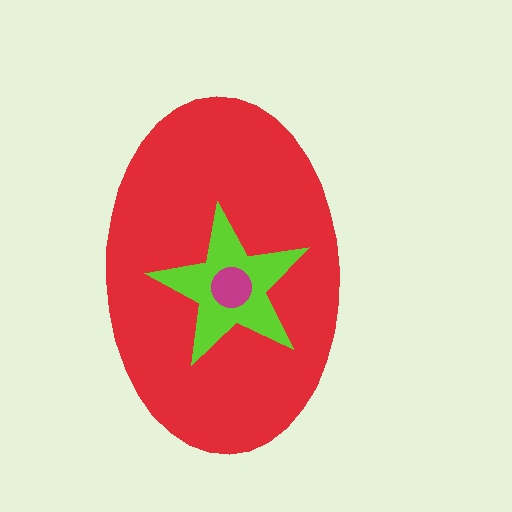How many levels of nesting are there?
3.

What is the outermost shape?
The red ellipse.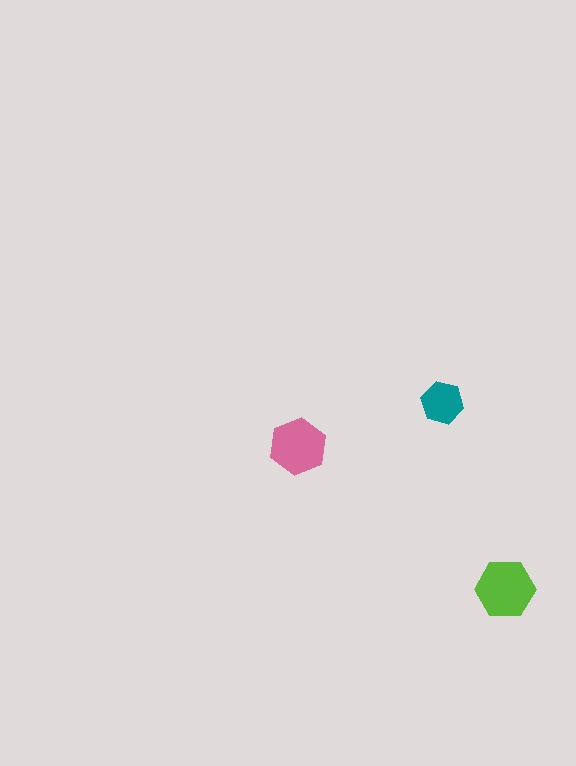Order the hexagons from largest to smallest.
the lime one, the pink one, the teal one.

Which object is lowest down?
The lime hexagon is bottommost.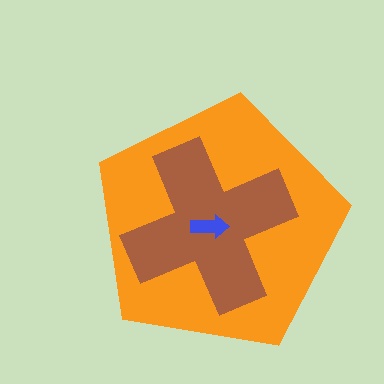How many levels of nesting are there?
3.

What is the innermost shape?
The blue arrow.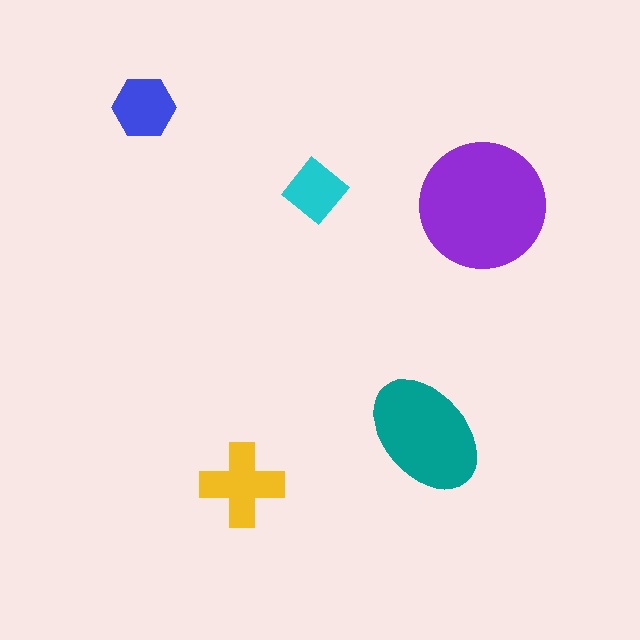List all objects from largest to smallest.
The purple circle, the teal ellipse, the yellow cross, the blue hexagon, the cyan diamond.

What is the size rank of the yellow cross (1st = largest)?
3rd.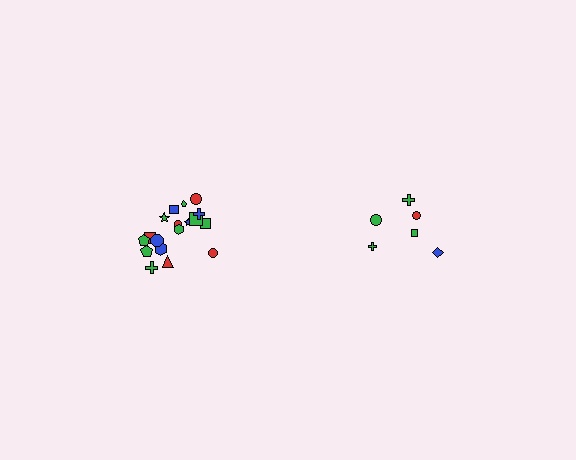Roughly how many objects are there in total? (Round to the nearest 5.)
Roughly 25 objects in total.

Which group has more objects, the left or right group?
The left group.